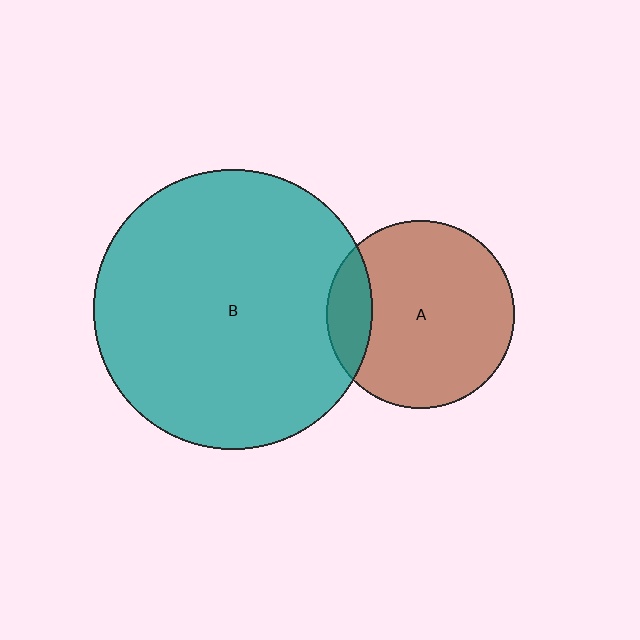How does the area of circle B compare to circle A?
Approximately 2.2 times.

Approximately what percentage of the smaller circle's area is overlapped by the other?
Approximately 15%.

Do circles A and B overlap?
Yes.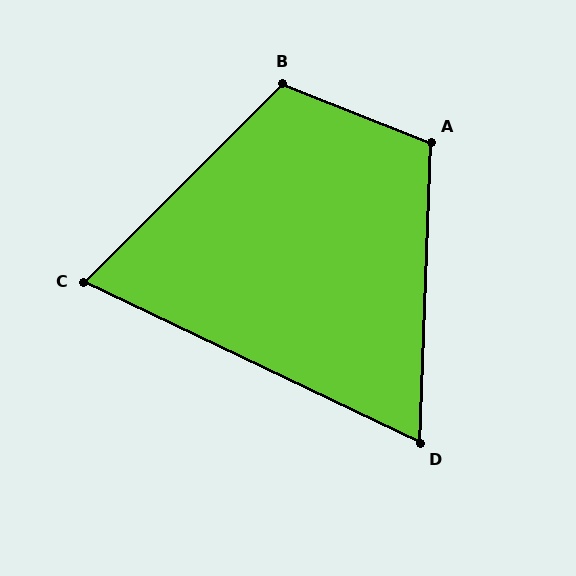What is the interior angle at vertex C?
Approximately 71 degrees (acute).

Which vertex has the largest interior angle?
B, at approximately 113 degrees.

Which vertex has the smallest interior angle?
D, at approximately 67 degrees.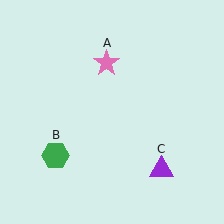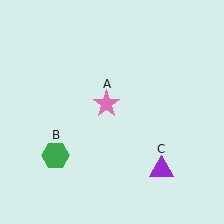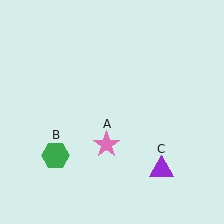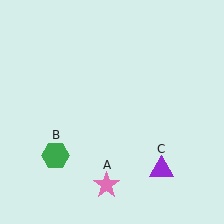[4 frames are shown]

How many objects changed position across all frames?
1 object changed position: pink star (object A).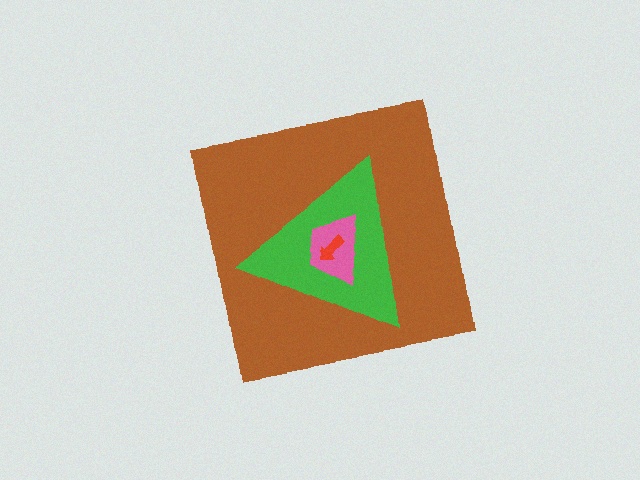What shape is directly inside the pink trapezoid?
The red arrow.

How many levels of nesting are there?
4.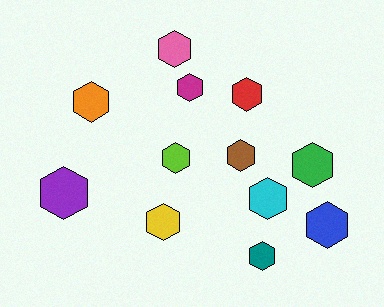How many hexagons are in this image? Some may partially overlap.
There are 12 hexagons.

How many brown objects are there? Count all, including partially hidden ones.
There is 1 brown object.